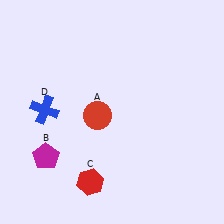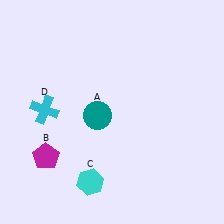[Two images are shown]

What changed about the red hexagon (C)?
In Image 1, C is red. In Image 2, it changed to cyan.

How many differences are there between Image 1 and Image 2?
There are 3 differences between the two images.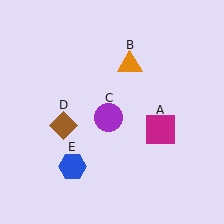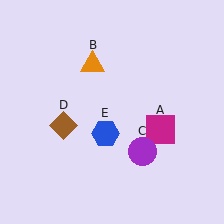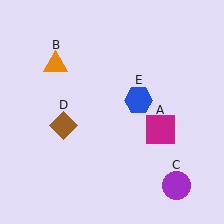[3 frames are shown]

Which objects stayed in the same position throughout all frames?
Magenta square (object A) and brown diamond (object D) remained stationary.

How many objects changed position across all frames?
3 objects changed position: orange triangle (object B), purple circle (object C), blue hexagon (object E).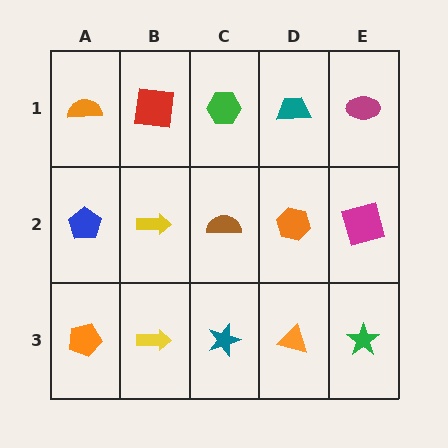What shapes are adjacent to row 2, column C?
A green hexagon (row 1, column C), a teal star (row 3, column C), a yellow arrow (row 2, column B), an orange hexagon (row 2, column D).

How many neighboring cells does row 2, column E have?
3.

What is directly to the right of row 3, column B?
A teal star.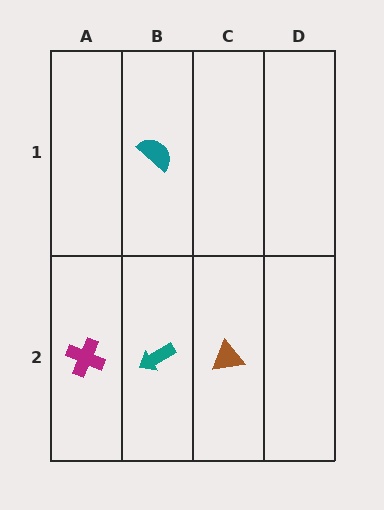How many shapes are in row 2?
3 shapes.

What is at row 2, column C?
A brown triangle.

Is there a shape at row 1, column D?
No, that cell is empty.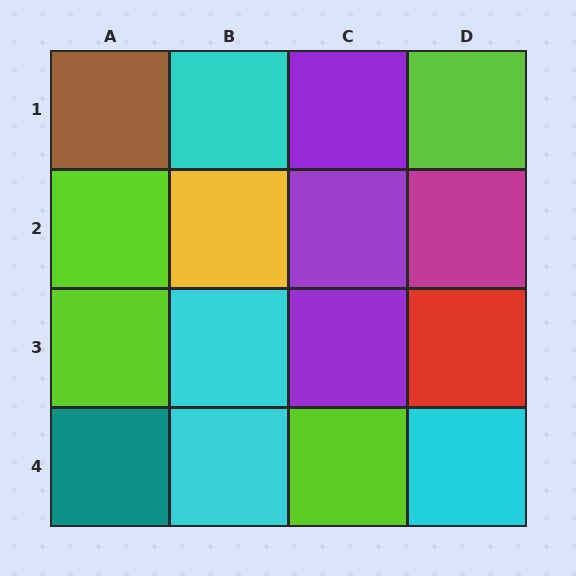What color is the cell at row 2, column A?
Lime.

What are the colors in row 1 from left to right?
Brown, cyan, purple, lime.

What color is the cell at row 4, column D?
Cyan.